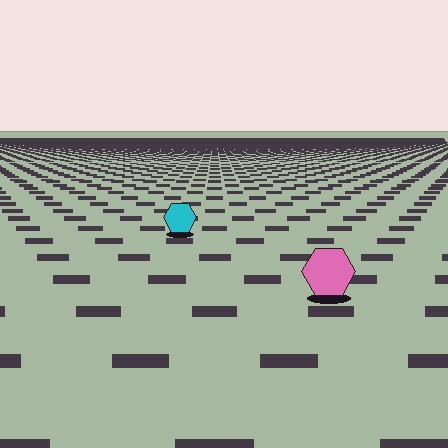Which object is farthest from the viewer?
The cyan hexagon is farthest from the viewer. It appears smaller and the ground texture around it is denser.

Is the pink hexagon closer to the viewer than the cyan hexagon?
Yes. The pink hexagon is closer — you can tell from the texture gradient: the ground texture is coarser near it.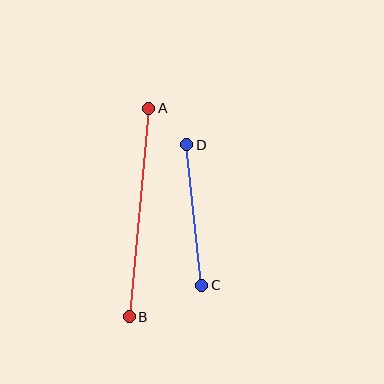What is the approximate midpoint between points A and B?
The midpoint is at approximately (139, 212) pixels.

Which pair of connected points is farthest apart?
Points A and B are farthest apart.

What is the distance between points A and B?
The distance is approximately 210 pixels.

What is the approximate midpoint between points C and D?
The midpoint is at approximately (194, 215) pixels.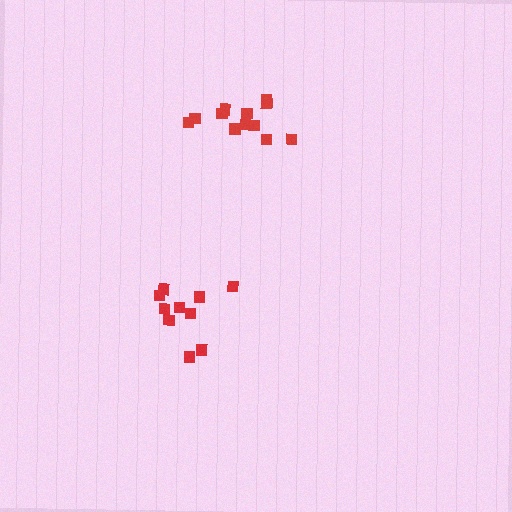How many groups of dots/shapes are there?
There are 2 groups.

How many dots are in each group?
Group 1: 12 dots, Group 2: 10 dots (22 total).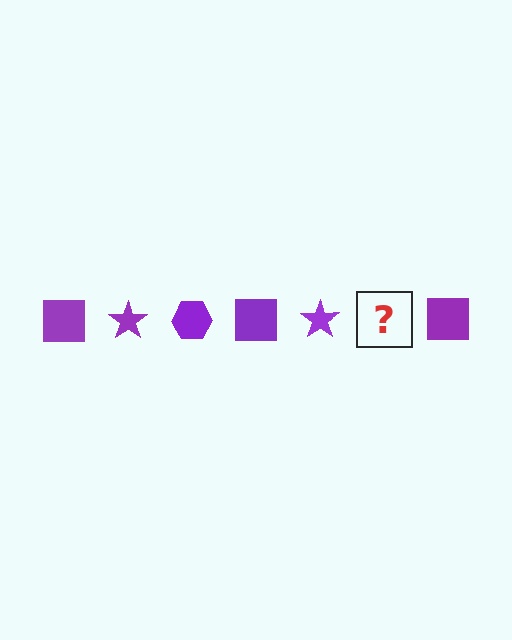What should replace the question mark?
The question mark should be replaced with a purple hexagon.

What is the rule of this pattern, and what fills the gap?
The rule is that the pattern cycles through square, star, hexagon shapes in purple. The gap should be filled with a purple hexagon.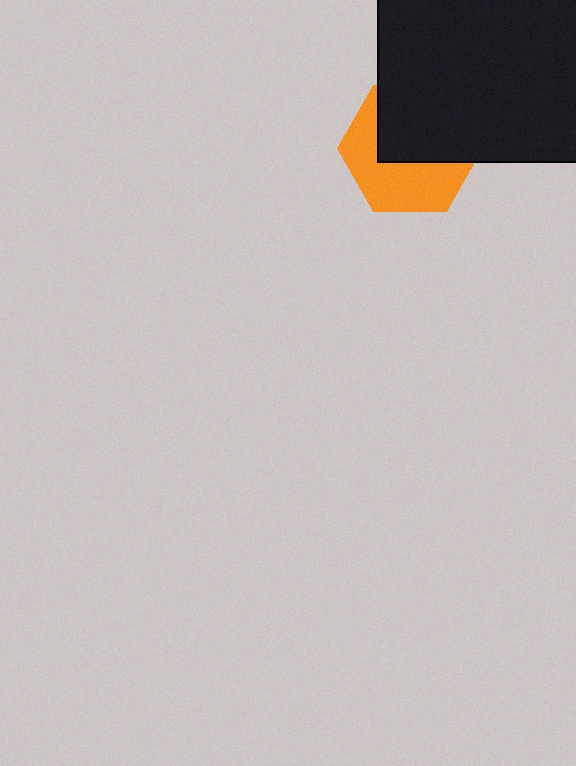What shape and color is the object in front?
The object in front is a black square.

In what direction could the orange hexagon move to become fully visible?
The orange hexagon could move down. That would shift it out from behind the black square entirely.